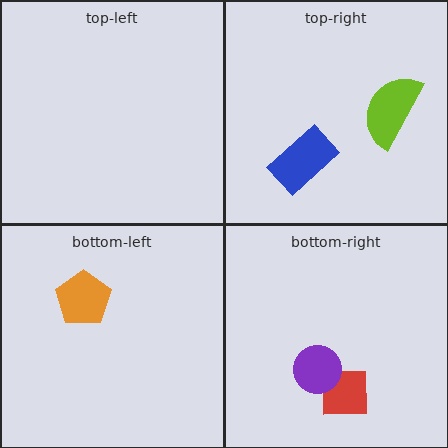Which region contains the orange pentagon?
The bottom-left region.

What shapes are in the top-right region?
The blue rectangle, the lime semicircle.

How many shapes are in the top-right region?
2.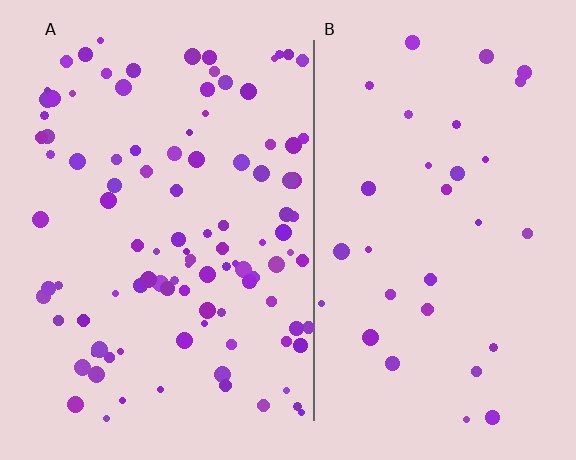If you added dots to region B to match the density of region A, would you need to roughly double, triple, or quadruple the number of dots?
Approximately triple.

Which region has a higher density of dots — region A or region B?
A (the left).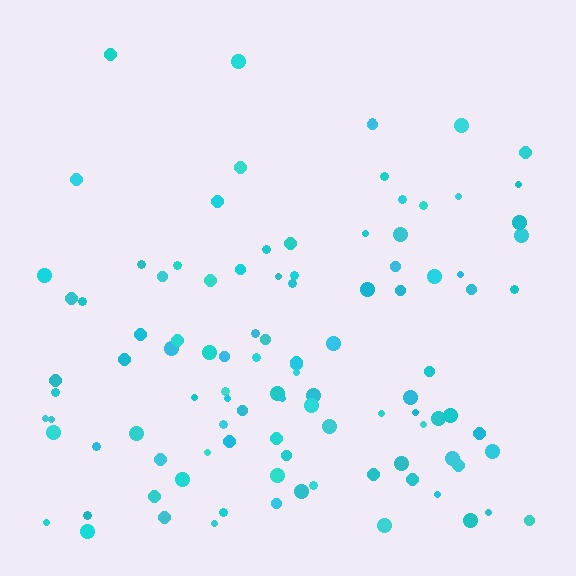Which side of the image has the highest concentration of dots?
The bottom.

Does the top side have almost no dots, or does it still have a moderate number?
Still a moderate number, just noticeably fewer than the bottom.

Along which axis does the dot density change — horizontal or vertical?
Vertical.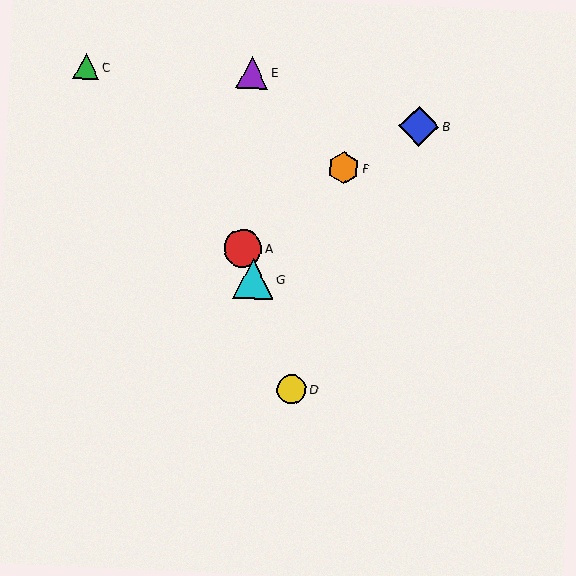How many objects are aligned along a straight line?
3 objects (A, D, G) are aligned along a straight line.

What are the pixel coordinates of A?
Object A is at (243, 248).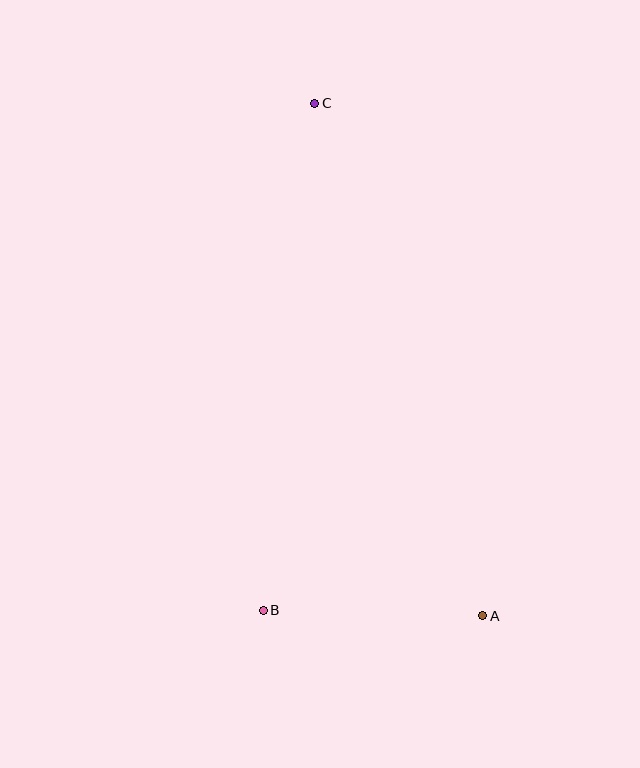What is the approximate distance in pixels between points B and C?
The distance between B and C is approximately 510 pixels.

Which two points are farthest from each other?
Points A and C are farthest from each other.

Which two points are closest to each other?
Points A and B are closest to each other.